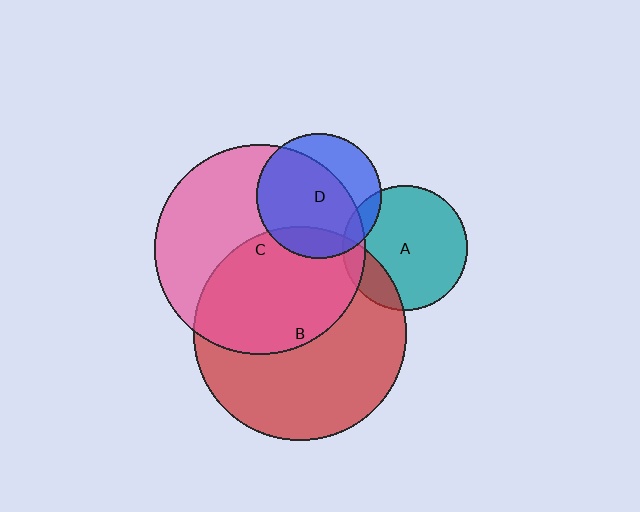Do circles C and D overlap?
Yes.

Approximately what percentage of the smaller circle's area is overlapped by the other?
Approximately 70%.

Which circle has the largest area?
Circle B (red).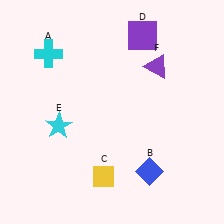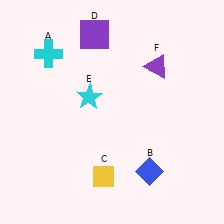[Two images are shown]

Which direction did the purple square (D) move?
The purple square (D) moved left.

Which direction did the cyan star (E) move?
The cyan star (E) moved right.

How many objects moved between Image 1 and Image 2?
2 objects moved between the two images.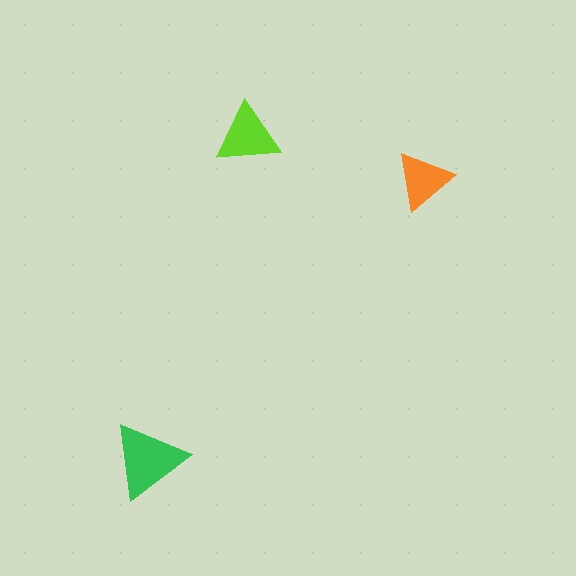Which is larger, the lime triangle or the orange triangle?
The lime one.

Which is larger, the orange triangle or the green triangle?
The green one.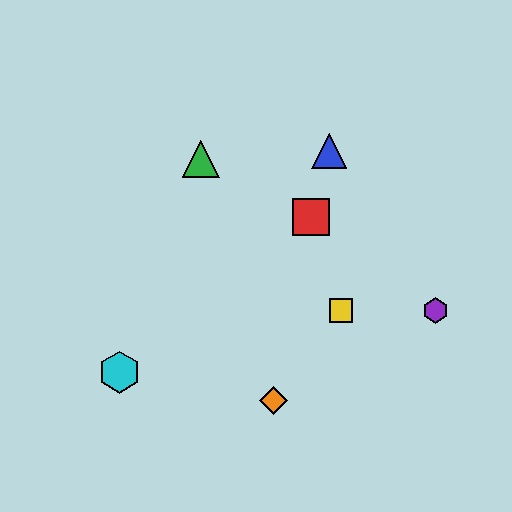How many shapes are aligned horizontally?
2 shapes (the yellow square, the purple hexagon) are aligned horizontally.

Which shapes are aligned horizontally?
The yellow square, the purple hexagon are aligned horizontally.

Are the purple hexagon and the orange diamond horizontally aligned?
No, the purple hexagon is at y≈311 and the orange diamond is at y≈401.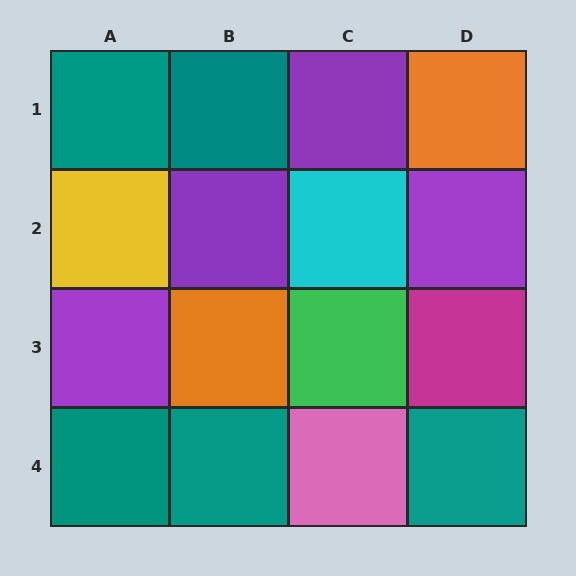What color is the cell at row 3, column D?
Magenta.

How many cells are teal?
5 cells are teal.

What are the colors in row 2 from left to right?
Yellow, purple, cyan, purple.